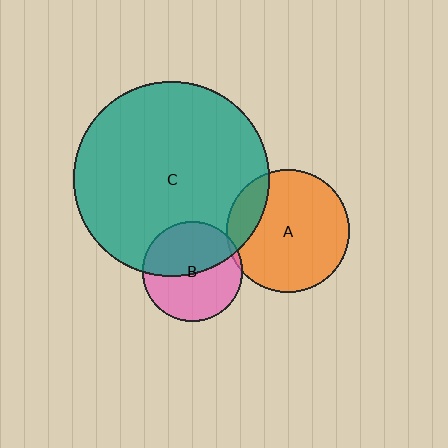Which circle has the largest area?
Circle C (teal).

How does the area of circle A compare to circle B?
Approximately 1.5 times.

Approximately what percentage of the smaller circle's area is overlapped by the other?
Approximately 50%.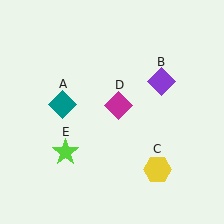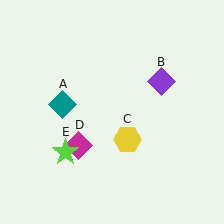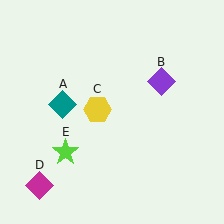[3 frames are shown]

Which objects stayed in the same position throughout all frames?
Teal diamond (object A) and purple diamond (object B) and lime star (object E) remained stationary.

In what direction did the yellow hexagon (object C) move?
The yellow hexagon (object C) moved up and to the left.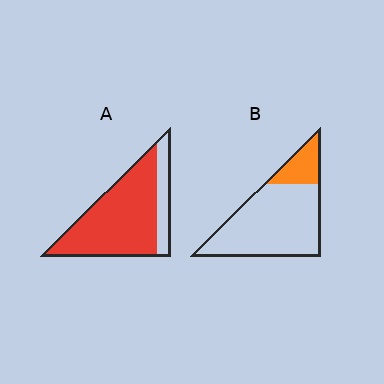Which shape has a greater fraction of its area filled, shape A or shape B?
Shape A.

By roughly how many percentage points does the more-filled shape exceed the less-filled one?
By roughly 60 percentage points (A over B).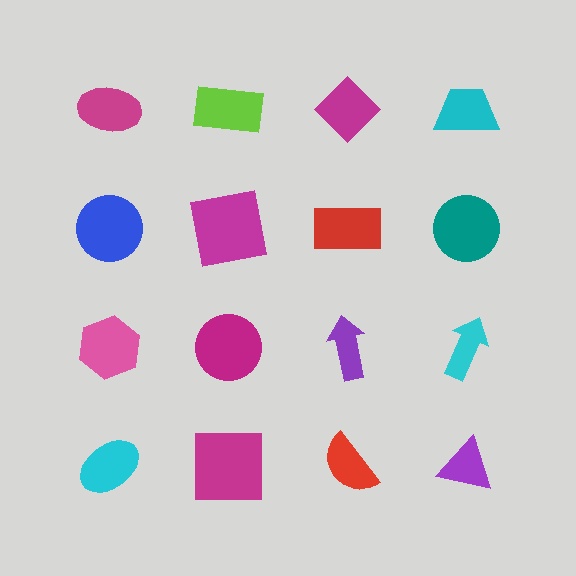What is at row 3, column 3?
A purple arrow.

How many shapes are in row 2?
4 shapes.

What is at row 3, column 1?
A pink hexagon.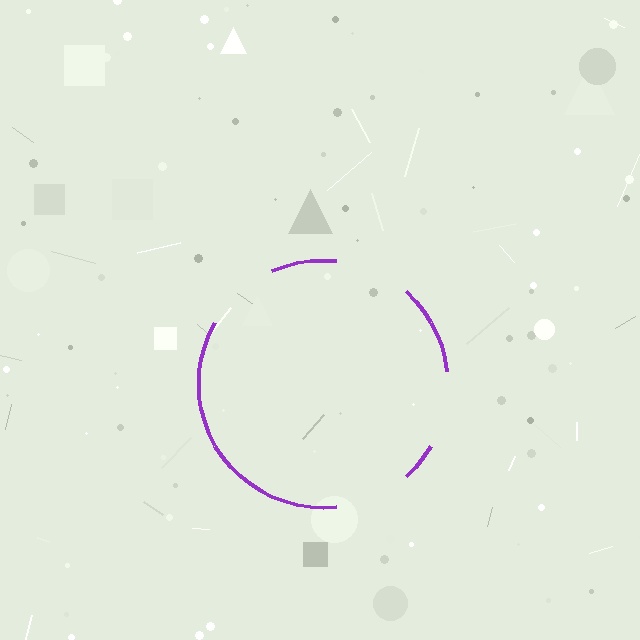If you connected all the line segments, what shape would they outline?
They would outline a circle.